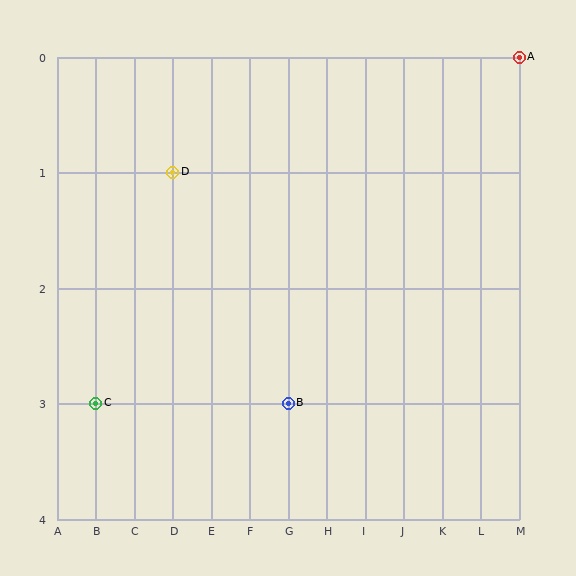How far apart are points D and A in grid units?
Points D and A are 9 columns and 1 row apart (about 9.1 grid units diagonally).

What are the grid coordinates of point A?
Point A is at grid coordinates (M, 0).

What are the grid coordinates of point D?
Point D is at grid coordinates (D, 1).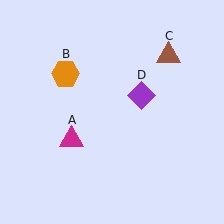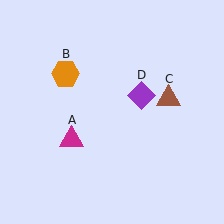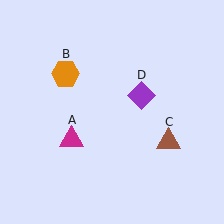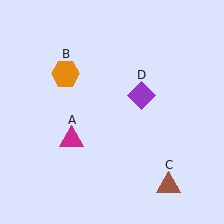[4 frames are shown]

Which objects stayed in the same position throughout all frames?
Magenta triangle (object A) and orange hexagon (object B) and purple diamond (object D) remained stationary.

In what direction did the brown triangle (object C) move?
The brown triangle (object C) moved down.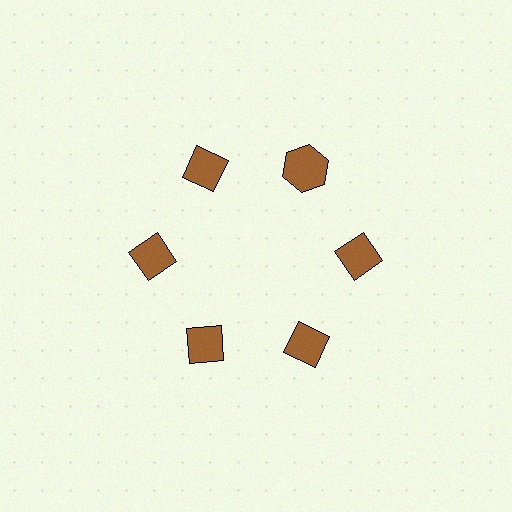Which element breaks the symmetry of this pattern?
The brown hexagon at roughly the 1 o'clock position breaks the symmetry. All other shapes are brown diamonds.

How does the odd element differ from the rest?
It has a different shape: hexagon instead of diamond.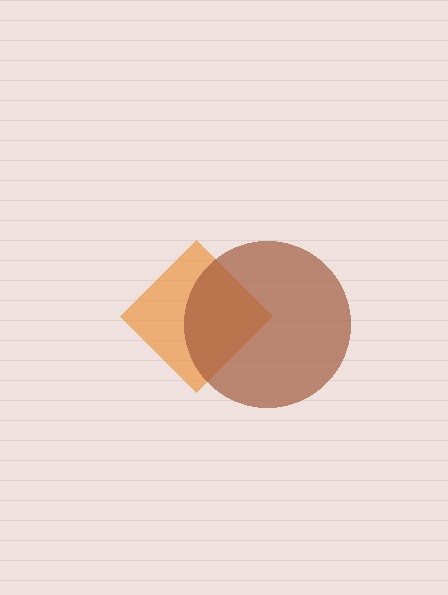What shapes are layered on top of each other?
The layered shapes are: an orange diamond, a brown circle.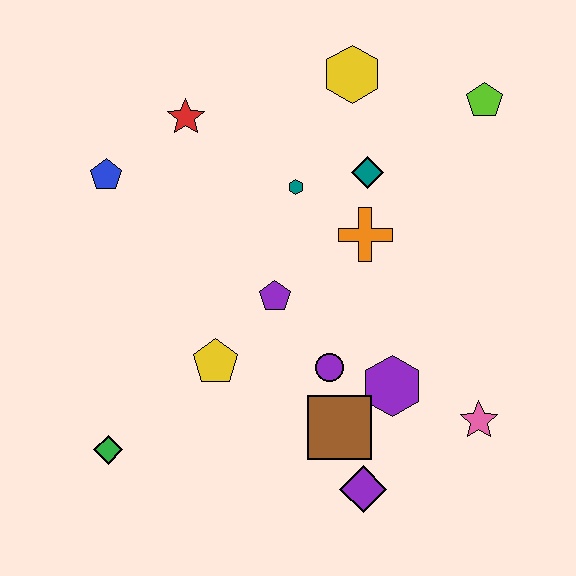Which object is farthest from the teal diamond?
The green diamond is farthest from the teal diamond.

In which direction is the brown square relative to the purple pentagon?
The brown square is below the purple pentagon.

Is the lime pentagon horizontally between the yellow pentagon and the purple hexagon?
No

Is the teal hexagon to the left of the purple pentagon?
No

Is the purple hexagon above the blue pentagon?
No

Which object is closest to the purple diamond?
The brown square is closest to the purple diamond.